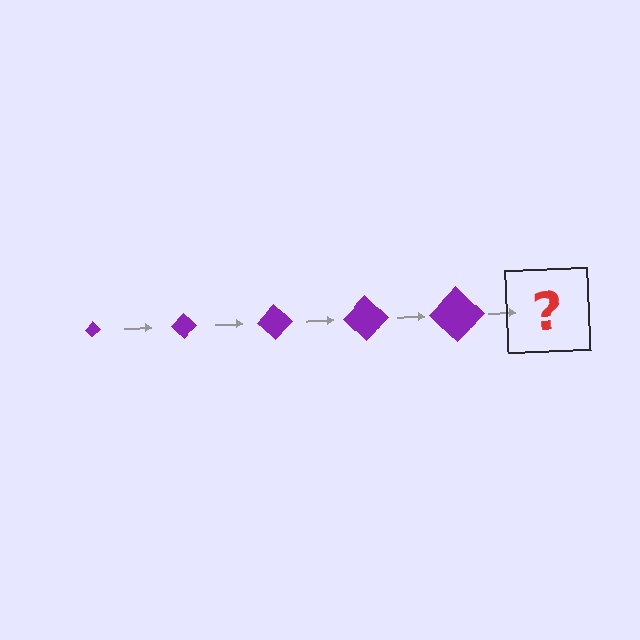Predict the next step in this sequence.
The next step is a purple diamond, larger than the previous one.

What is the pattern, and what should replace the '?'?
The pattern is that the diamond gets progressively larger each step. The '?' should be a purple diamond, larger than the previous one.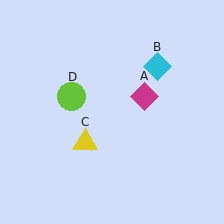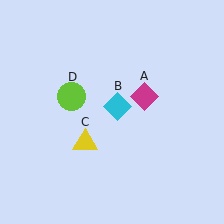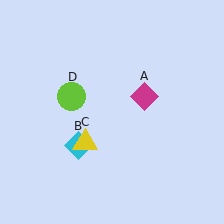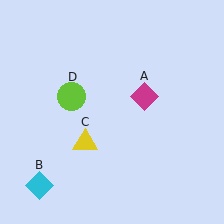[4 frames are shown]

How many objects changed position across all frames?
1 object changed position: cyan diamond (object B).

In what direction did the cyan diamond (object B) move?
The cyan diamond (object B) moved down and to the left.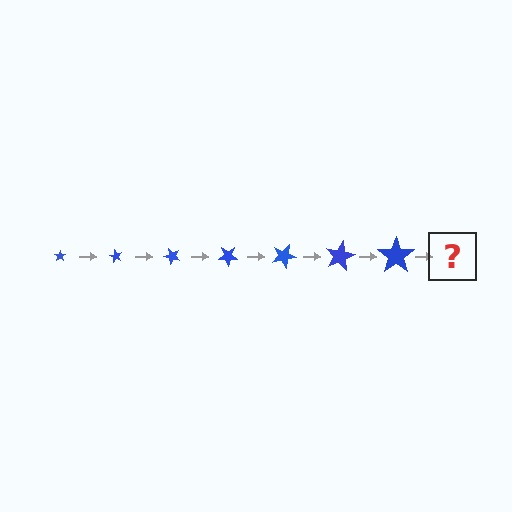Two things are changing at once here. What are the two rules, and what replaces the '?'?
The two rules are that the star grows larger each step and it rotates 60 degrees each step. The '?' should be a star, larger than the previous one and rotated 420 degrees from the start.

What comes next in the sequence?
The next element should be a star, larger than the previous one and rotated 420 degrees from the start.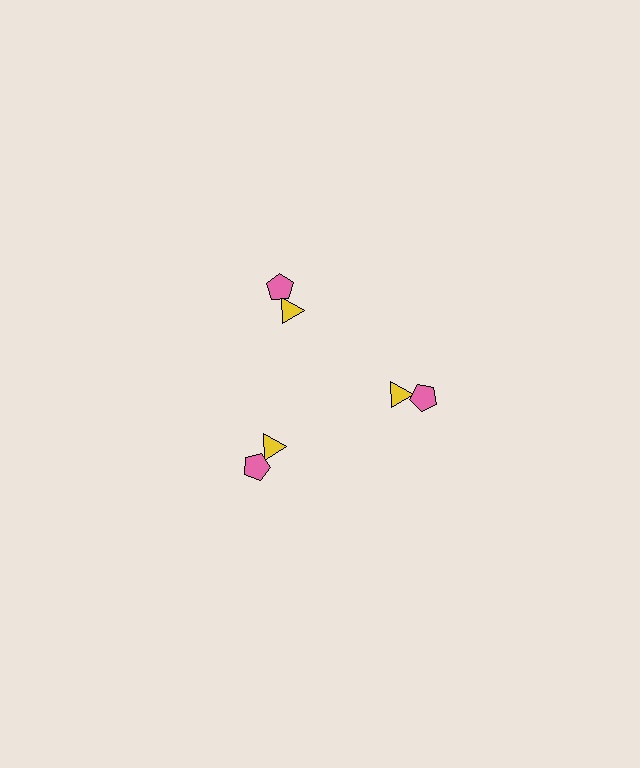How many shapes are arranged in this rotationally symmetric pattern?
There are 6 shapes, arranged in 3 groups of 2.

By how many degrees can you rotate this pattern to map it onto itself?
The pattern maps onto itself every 120 degrees of rotation.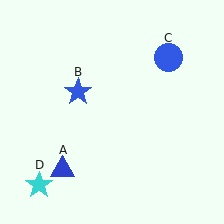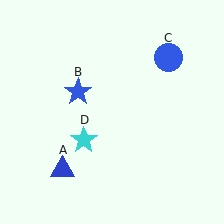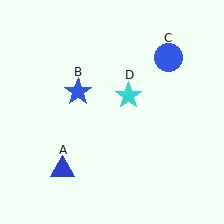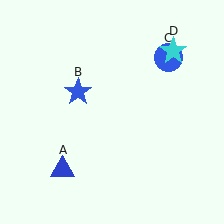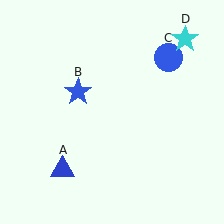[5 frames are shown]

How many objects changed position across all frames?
1 object changed position: cyan star (object D).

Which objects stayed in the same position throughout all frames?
Blue triangle (object A) and blue star (object B) and blue circle (object C) remained stationary.